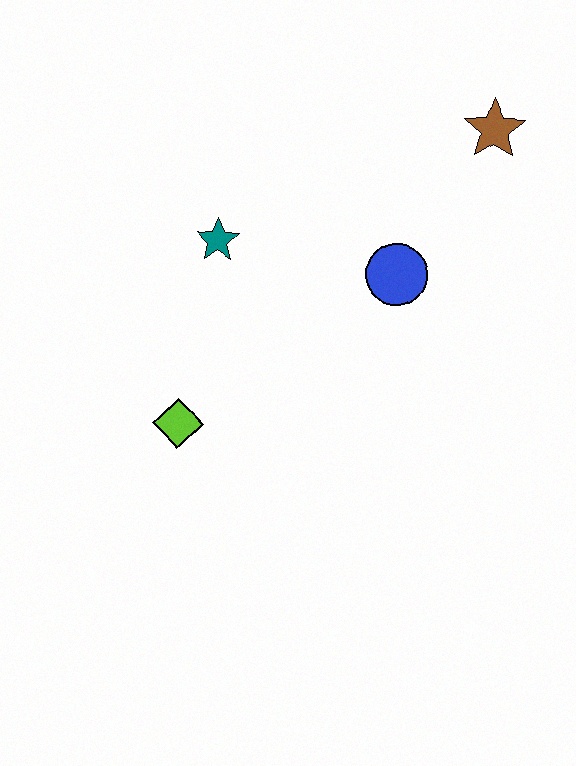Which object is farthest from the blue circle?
The lime diamond is farthest from the blue circle.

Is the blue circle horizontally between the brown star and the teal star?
Yes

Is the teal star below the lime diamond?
No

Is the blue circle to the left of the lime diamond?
No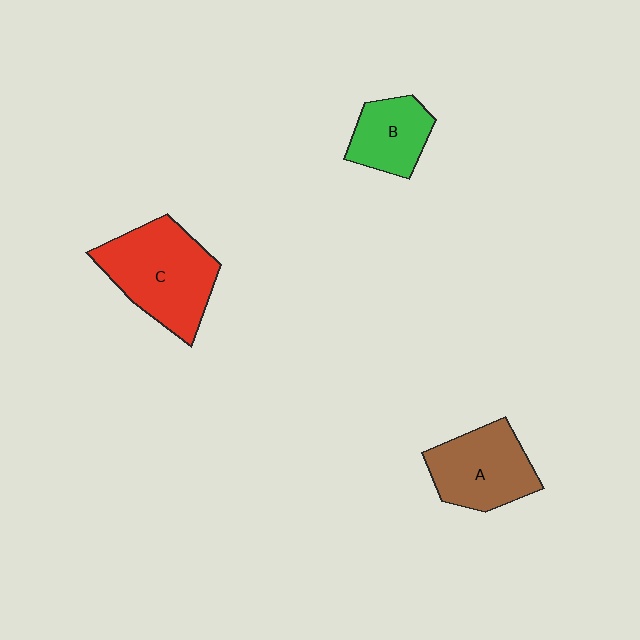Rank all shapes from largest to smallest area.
From largest to smallest: C (red), A (brown), B (green).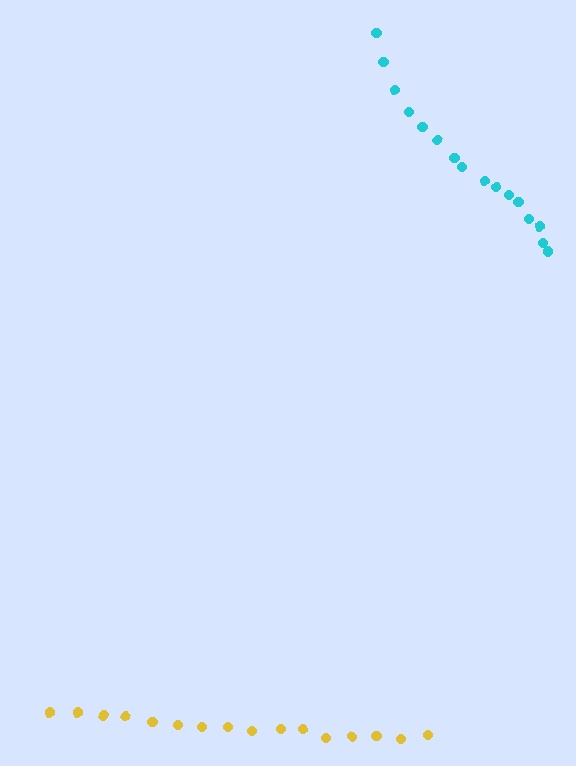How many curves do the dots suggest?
There are 2 distinct paths.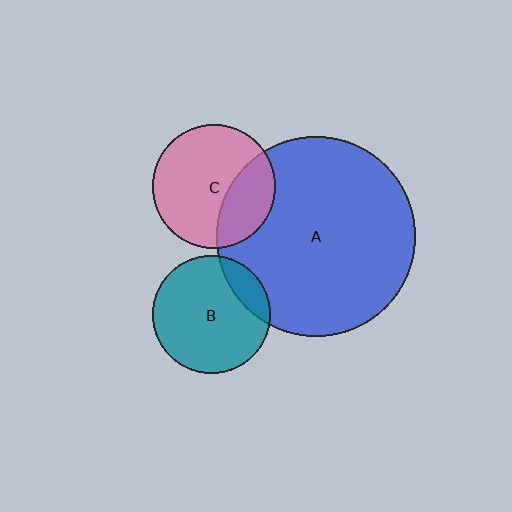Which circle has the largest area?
Circle A (blue).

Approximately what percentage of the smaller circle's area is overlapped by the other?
Approximately 30%.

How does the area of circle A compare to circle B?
Approximately 2.9 times.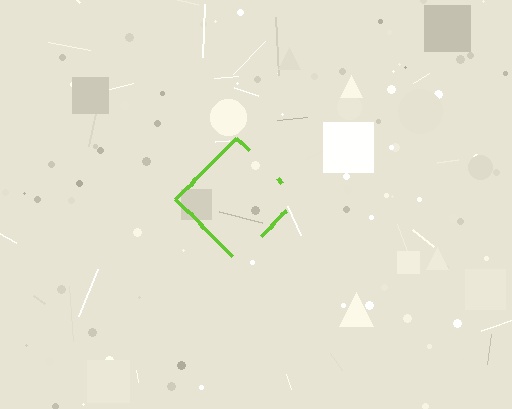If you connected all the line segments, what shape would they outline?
They would outline a diamond.